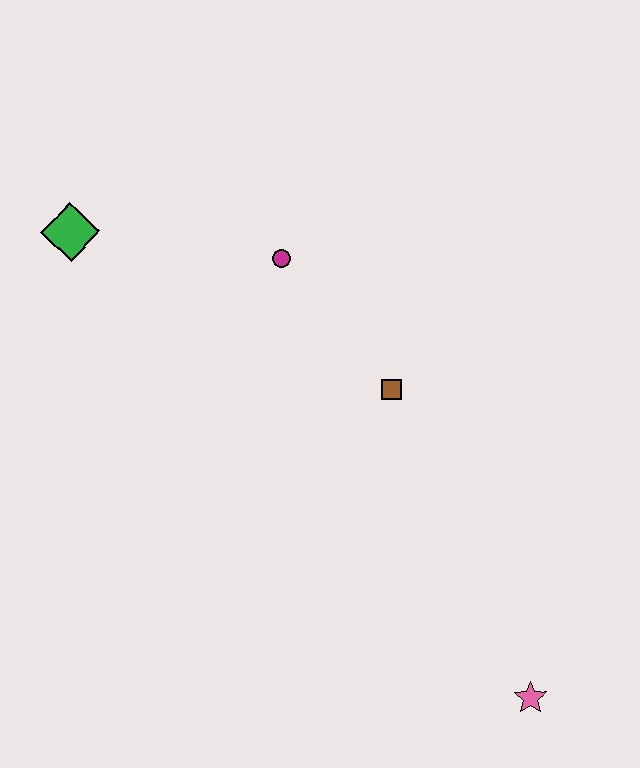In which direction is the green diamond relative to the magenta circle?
The green diamond is to the left of the magenta circle.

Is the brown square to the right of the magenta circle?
Yes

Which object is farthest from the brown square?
The green diamond is farthest from the brown square.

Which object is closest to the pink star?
The brown square is closest to the pink star.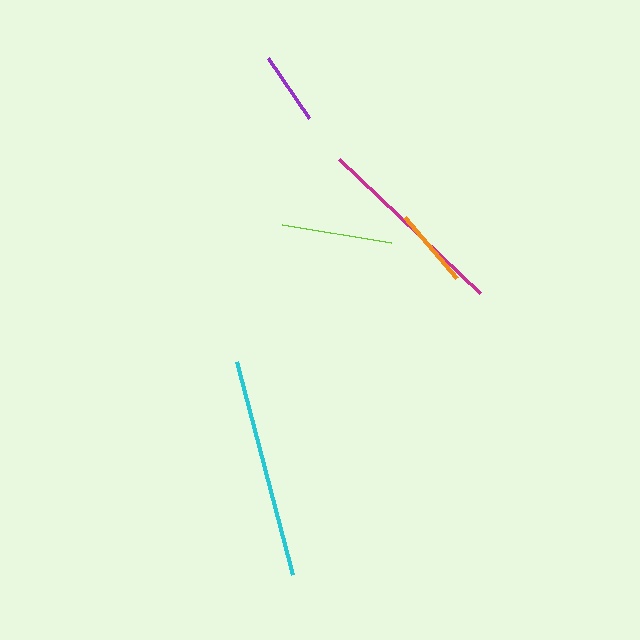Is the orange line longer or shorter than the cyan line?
The cyan line is longer than the orange line.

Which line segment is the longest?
The cyan line is the longest at approximately 219 pixels.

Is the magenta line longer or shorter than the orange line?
The magenta line is longer than the orange line.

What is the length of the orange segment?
The orange segment is approximately 81 pixels long.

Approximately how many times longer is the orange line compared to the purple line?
The orange line is approximately 1.1 times the length of the purple line.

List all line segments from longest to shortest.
From longest to shortest: cyan, magenta, lime, orange, purple.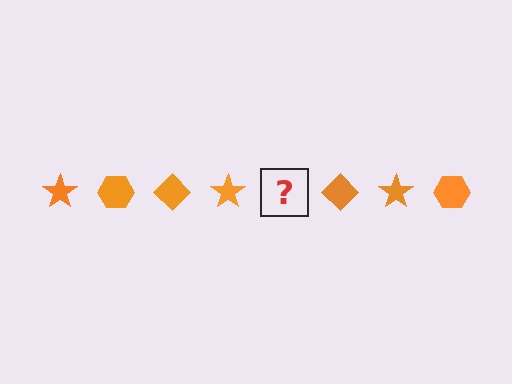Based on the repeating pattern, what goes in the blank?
The blank should be an orange hexagon.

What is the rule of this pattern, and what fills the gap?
The rule is that the pattern cycles through star, hexagon, diamond shapes in orange. The gap should be filled with an orange hexagon.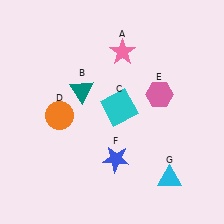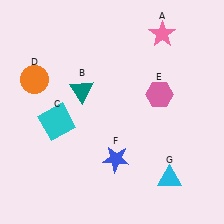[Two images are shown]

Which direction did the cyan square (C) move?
The cyan square (C) moved left.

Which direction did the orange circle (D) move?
The orange circle (D) moved up.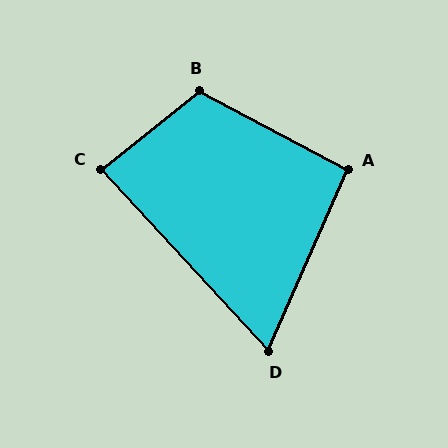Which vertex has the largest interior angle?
B, at approximately 114 degrees.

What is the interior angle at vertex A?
Approximately 94 degrees (approximately right).